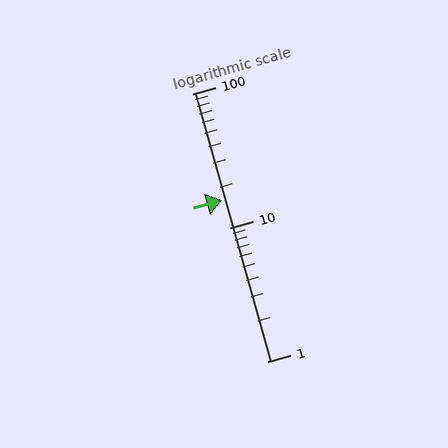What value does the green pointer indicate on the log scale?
The pointer indicates approximately 16.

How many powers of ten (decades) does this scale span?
The scale spans 2 decades, from 1 to 100.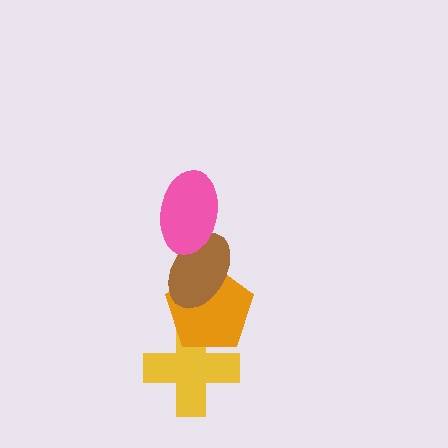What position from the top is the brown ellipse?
The brown ellipse is 2nd from the top.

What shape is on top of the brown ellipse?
The pink ellipse is on top of the brown ellipse.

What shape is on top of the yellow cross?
The orange pentagon is on top of the yellow cross.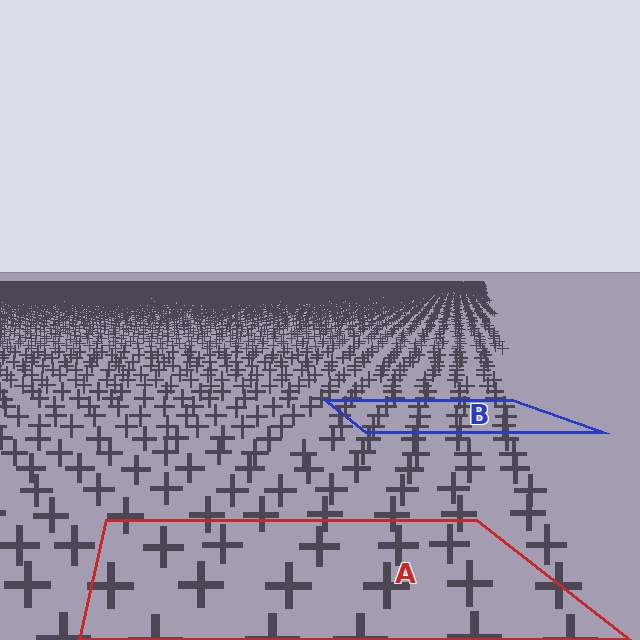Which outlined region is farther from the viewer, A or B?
Region B is farther from the viewer — the texture elements inside it appear smaller and more densely packed.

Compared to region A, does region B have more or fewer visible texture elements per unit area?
Region B has more texture elements per unit area — they are packed more densely because it is farther away.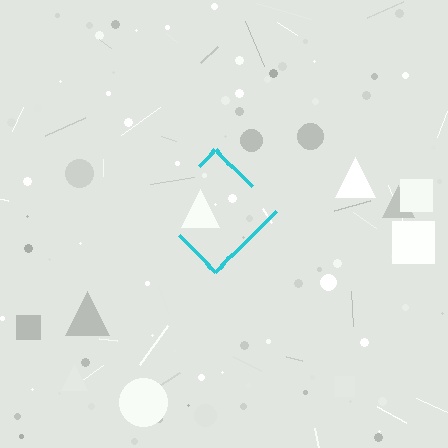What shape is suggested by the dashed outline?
The dashed outline suggests a diamond.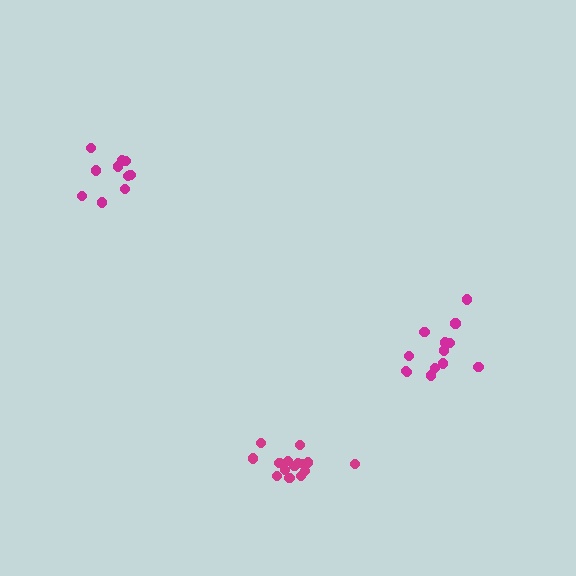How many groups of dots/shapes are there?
There are 3 groups.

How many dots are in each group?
Group 1: 15 dots, Group 2: 10 dots, Group 3: 13 dots (38 total).